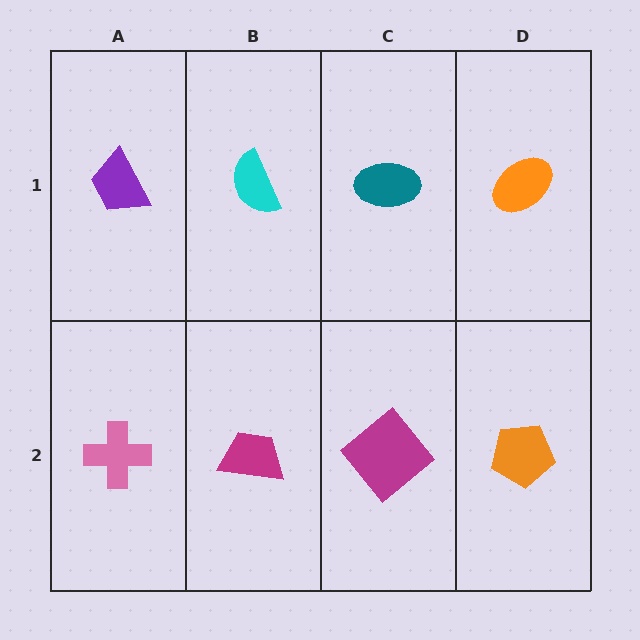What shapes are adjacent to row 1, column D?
An orange pentagon (row 2, column D), a teal ellipse (row 1, column C).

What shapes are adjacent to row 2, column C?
A teal ellipse (row 1, column C), a magenta trapezoid (row 2, column B), an orange pentagon (row 2, column D).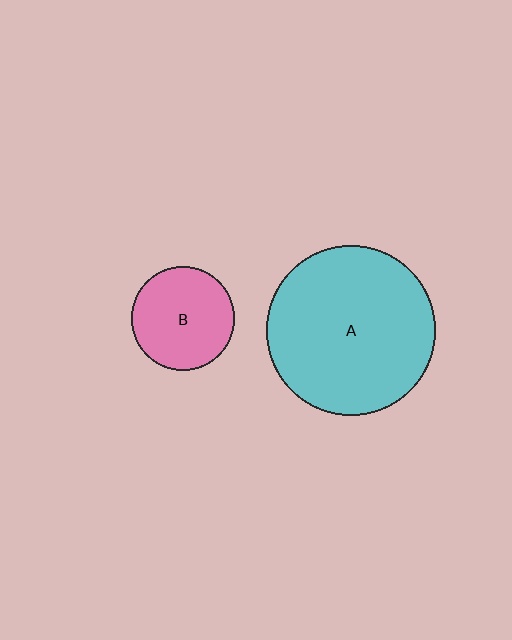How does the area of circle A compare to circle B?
Approximately 2.7 times.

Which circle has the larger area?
Circle A (cyan).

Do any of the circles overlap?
No, none of the circles overlap.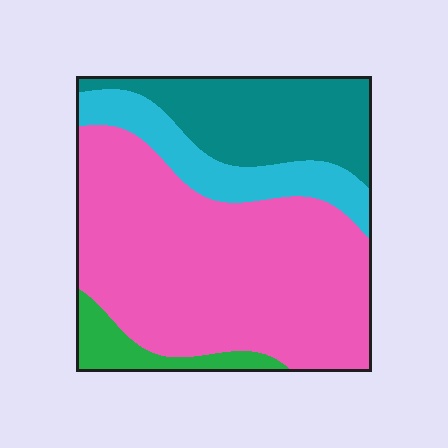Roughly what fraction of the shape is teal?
Teal takes up about one fifth (1/5) of the shape.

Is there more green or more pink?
Pink.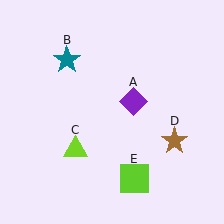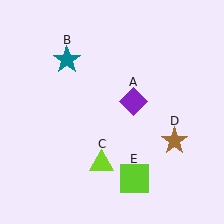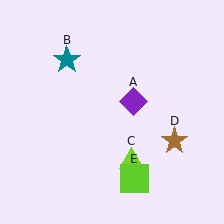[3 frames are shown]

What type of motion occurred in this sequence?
The lime triangle (object C) rotated counterclockwise around the center of the scene.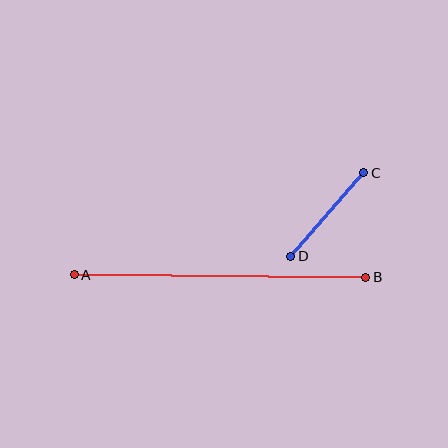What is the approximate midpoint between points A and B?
The midpoint is at approximately (220, 276) pixels.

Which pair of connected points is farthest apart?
Points A and B are farthest apart.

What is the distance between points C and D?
The distance is approximately 111 pixels.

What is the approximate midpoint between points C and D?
The midpoint is at approximately (327, 214) pixels.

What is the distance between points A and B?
The distance is approximately 291 pixels.